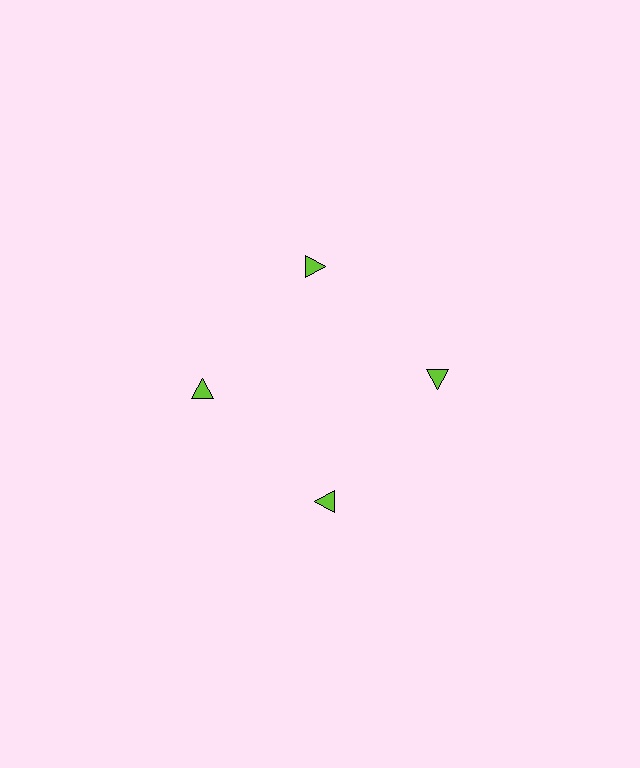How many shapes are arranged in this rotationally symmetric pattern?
There are 4 shapes, arranged in 4 groups of 1.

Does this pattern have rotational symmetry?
Yes, this pattern has 4-fold rotational symmetry. It looks the same after rotating 90 degrees around the center.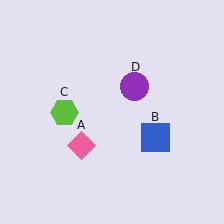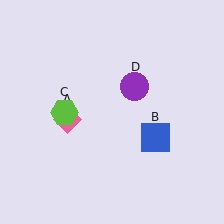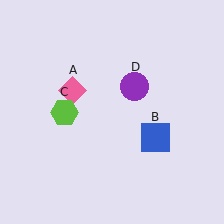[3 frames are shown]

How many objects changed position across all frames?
1 object changed position: pink diamond (object A).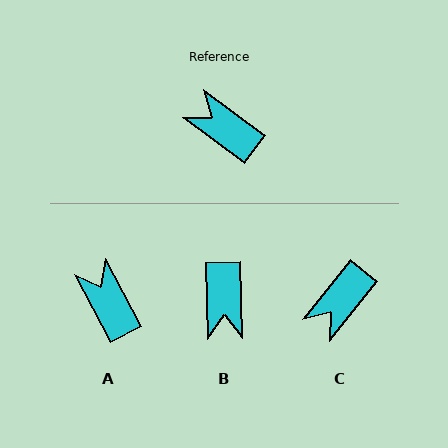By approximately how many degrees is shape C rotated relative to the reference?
Approximately 88 degrees counter-clockwise.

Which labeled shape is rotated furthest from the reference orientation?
B, about 128 degrees away.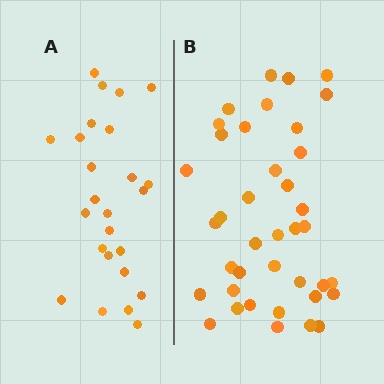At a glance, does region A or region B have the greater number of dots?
Region B (the right region) has more dots.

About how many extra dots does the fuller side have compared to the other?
Region B has approximately 15 more dots than region A.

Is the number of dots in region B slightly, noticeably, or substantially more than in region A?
Region B has substantially more. The ratio is roughly 1.6 to 1.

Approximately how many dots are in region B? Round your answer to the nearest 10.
About 40 dots. (The exact count is 39, which rounds to 40.)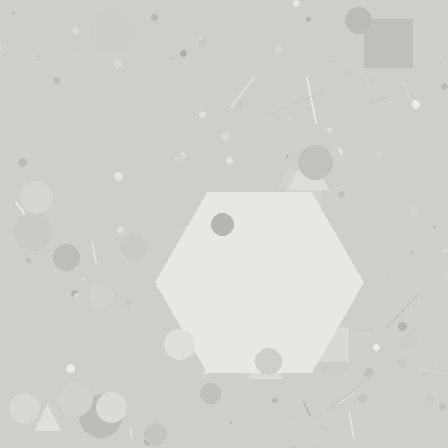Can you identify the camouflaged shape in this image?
The camouflaged shape is a hexagon.